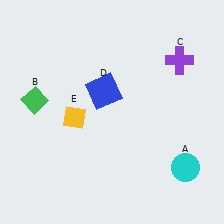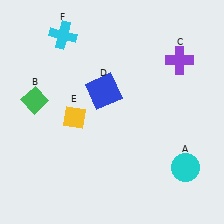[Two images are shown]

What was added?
A cyan cross (F) was added in Image 2.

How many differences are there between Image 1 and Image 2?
There is 1 difference between the two images.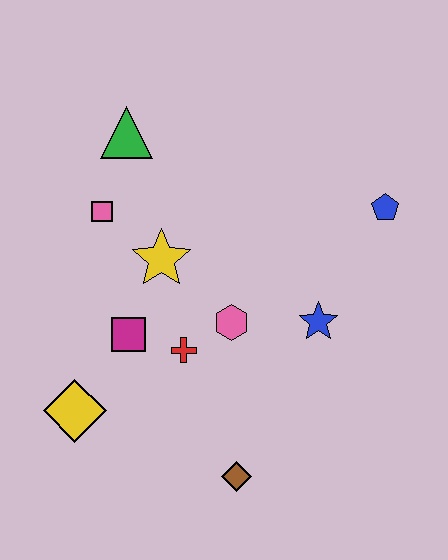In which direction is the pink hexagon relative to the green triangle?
The pink hexagon is below the green triangle.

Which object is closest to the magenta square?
The red cross is closest to the magenta square.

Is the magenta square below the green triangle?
Yes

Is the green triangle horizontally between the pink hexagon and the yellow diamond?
Yes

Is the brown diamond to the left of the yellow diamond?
No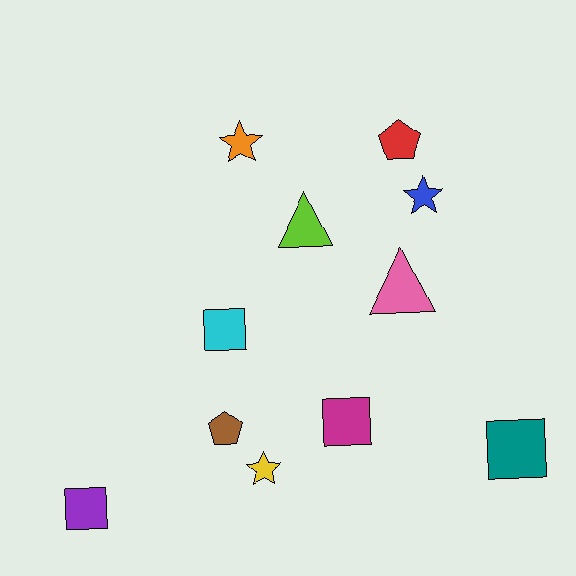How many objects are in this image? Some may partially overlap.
There are 11 objects.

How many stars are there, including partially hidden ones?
There are 3 stars.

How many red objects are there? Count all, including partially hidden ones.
There is 1 red object.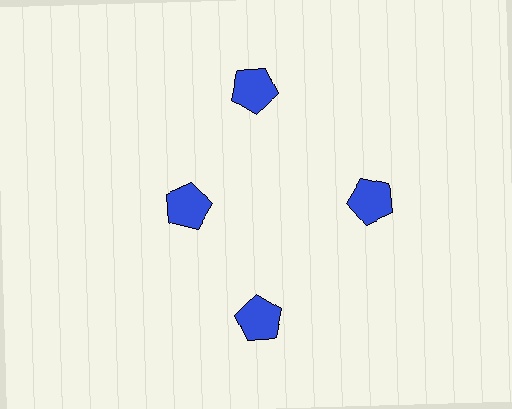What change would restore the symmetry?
The symmetry would be restored by moving it outward, back onto the ring so that all 4 pentagons sit at equal angles and equal distance from the center.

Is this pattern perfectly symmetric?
No. The 4 blue pentagons are arranged in a ring, but one element near the 9 o'clock position is pulled inward toward the center, breaking the 4-fold rotational symmetry.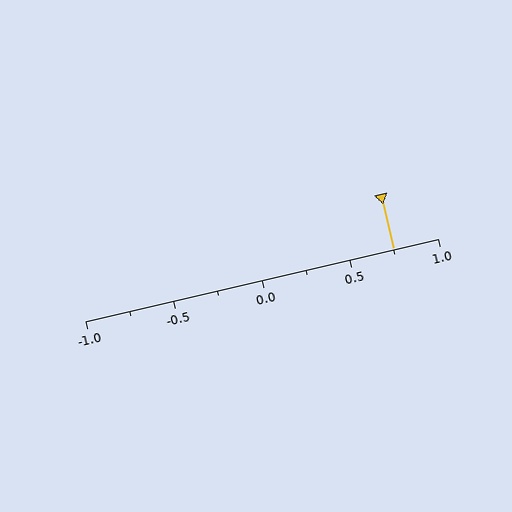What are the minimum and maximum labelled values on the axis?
The axis runs from -1.0 to 1.0.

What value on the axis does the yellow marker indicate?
The marker indicates approximately 0.75.